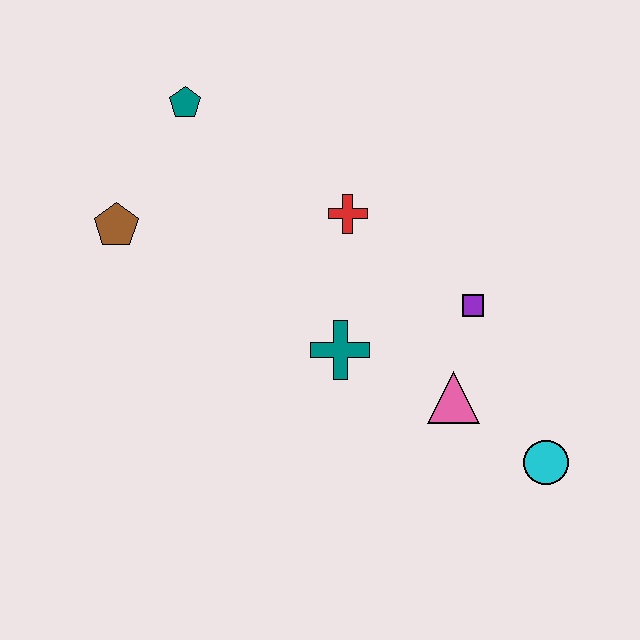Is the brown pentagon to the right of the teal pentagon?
No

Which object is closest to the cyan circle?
The pink triangle is closest to the cyan circle.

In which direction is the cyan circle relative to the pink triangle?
The cyan circle is to the right of the pink triangle.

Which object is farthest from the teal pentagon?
The cyan circle is farthest from the teal pentagon.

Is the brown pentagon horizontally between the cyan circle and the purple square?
No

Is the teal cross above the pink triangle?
Yes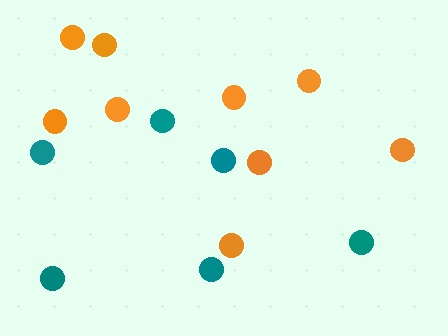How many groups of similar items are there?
There are 2 groups: one group of teal circles (6) and one group of orange circles (9).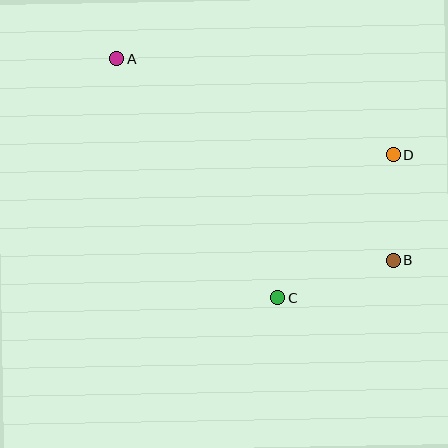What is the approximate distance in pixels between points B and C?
The distance between B and C is approximately 121 pixels.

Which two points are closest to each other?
Points B and D are closest to each other.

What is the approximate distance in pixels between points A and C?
The distance between A and C is approximately 289 pixels.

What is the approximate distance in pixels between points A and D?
The distance between A and D is approximately 292 pixels.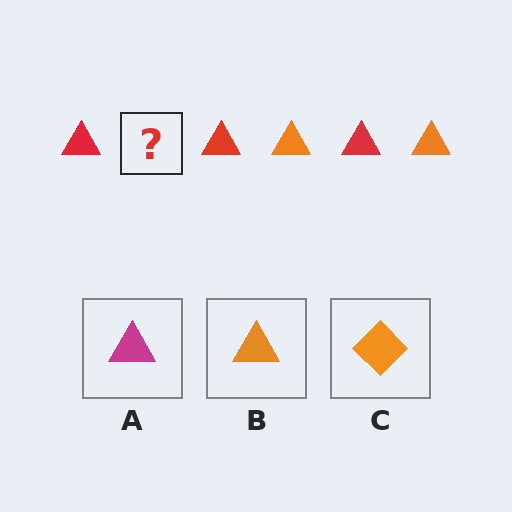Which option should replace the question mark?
Option B.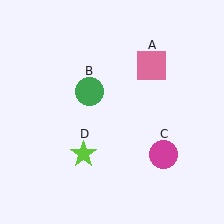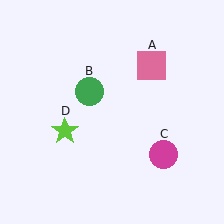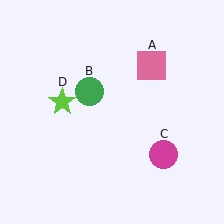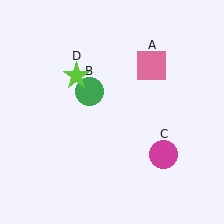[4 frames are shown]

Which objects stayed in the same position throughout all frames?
Pink square (object A) and green circle (object B) and magenta circle (object C) remained stationary.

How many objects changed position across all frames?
1 object changed position: lime star (object D).